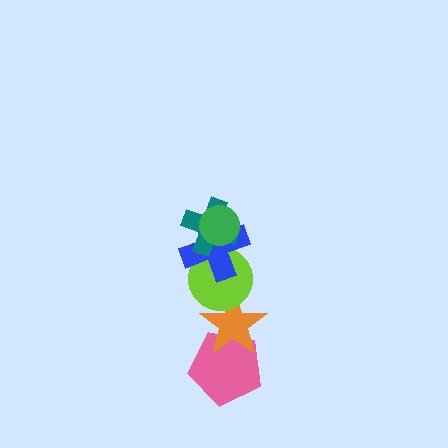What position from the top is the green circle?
The green circle is 1st from the top.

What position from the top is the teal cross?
The teal cross is 2nd from the top.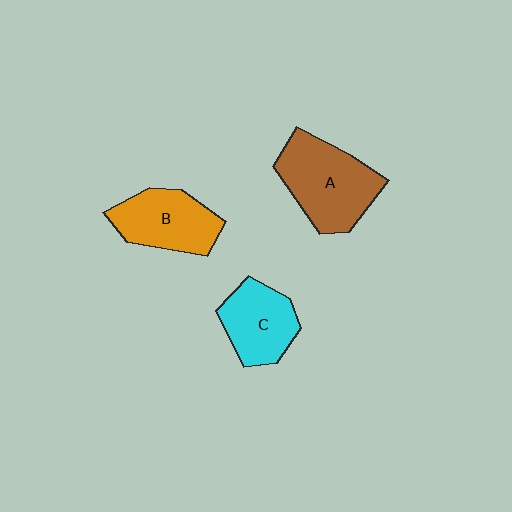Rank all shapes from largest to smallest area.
From largest to smallest: A (brown), B (orange), C (cyan).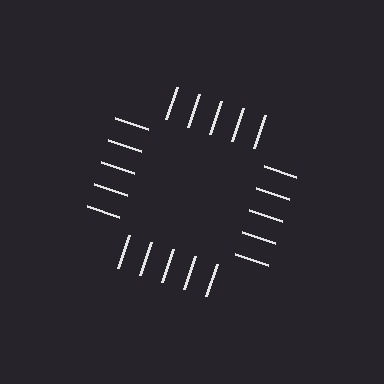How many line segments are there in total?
20 — 5 along each of the 4 edges.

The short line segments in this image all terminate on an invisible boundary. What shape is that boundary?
An illusory square — the line segments terminate on its edges but no continuous stroke is drawn.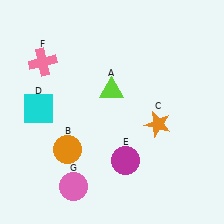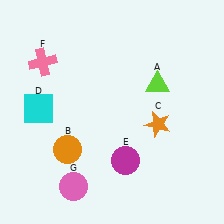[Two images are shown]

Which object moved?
The lime triangle (A) moved right.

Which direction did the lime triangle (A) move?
The lime triangle (A) moved right.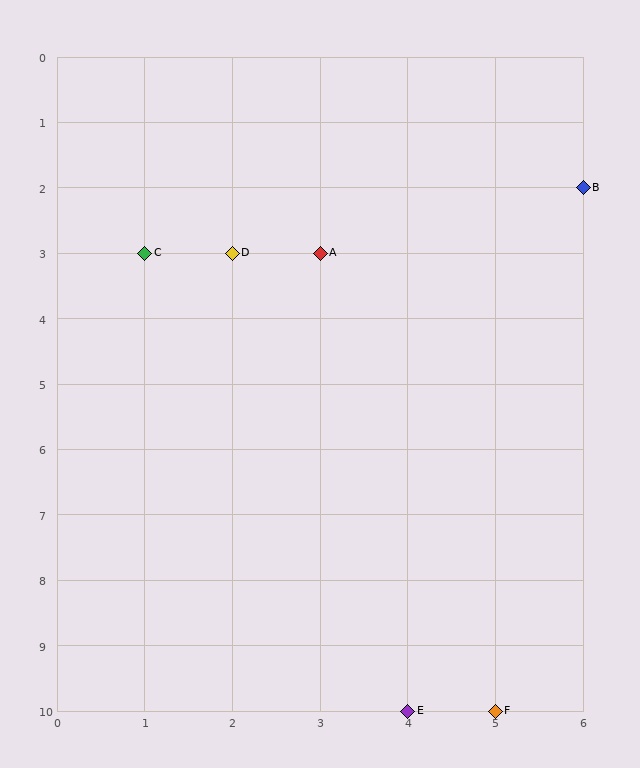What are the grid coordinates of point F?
Point F is at grid coordinates (5, 10).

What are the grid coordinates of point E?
Point E is at grid coordinates (4, 10).